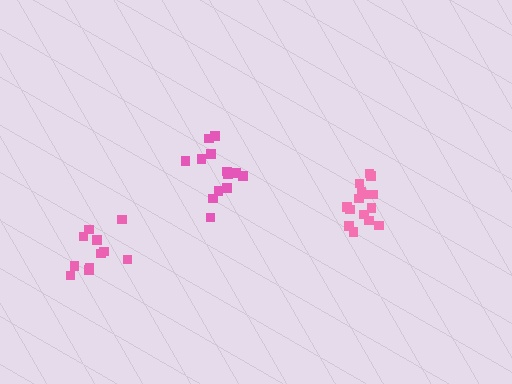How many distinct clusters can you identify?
There are 3 distinct clusters.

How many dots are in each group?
Group 1: 15 dots, Group 2: 13 dots, Group 3: 11 dots (39 total).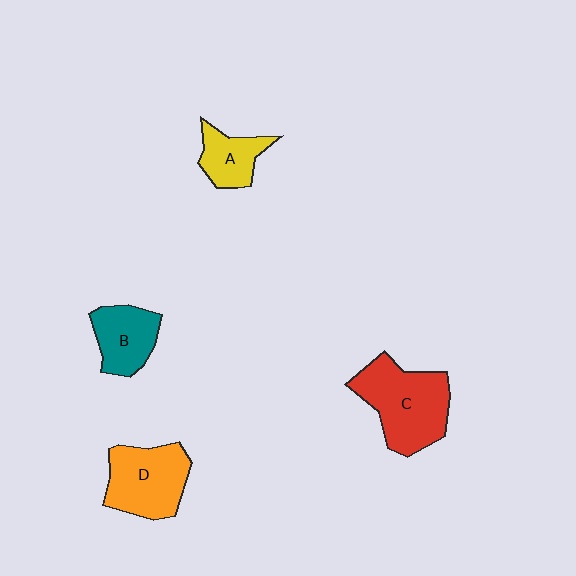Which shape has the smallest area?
Shape A (yellow).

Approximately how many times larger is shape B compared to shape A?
Approximately 1.2 times.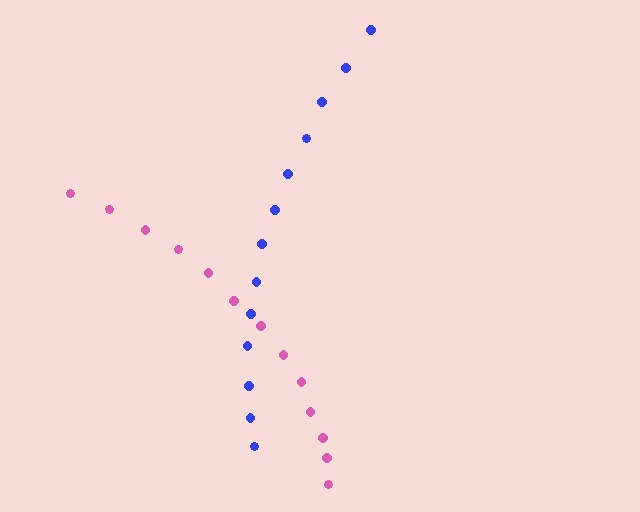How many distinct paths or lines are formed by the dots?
There are 2 distinct paths.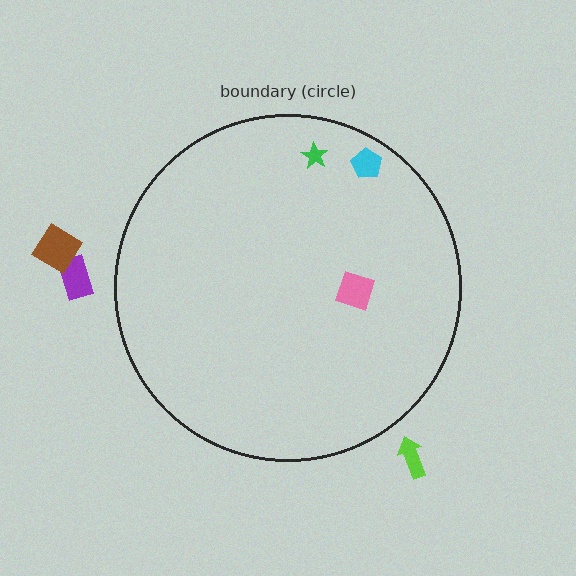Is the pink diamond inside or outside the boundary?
Inside.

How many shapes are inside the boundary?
3 inside, 3 outside.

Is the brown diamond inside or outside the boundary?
Outside.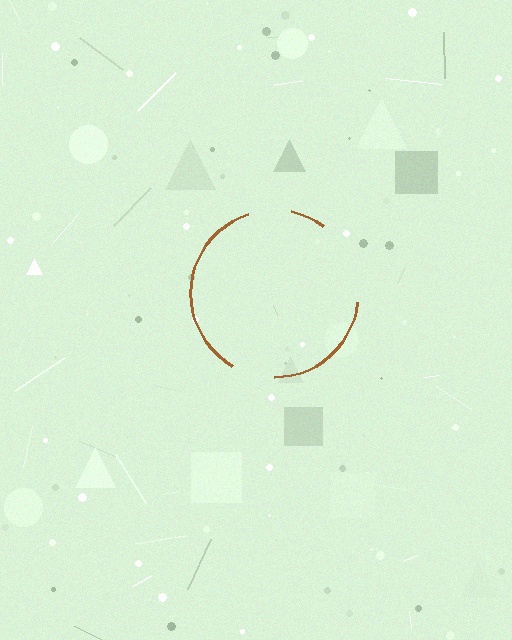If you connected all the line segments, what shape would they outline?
They would outline a circle.